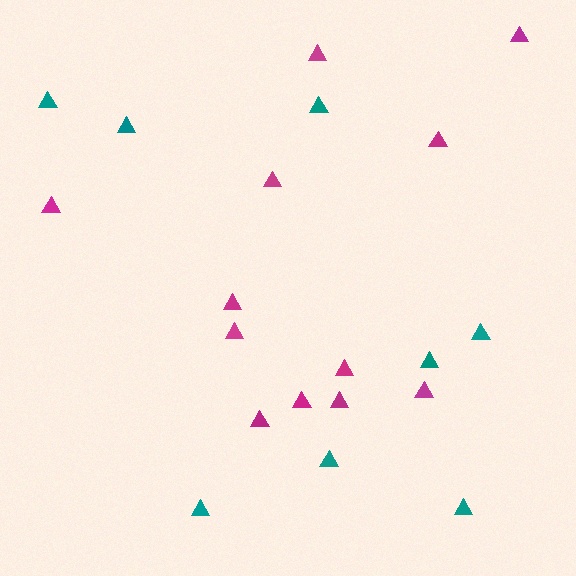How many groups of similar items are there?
There are 2 groups: one group of teal triangles (8) and one group of magenta triangles (12).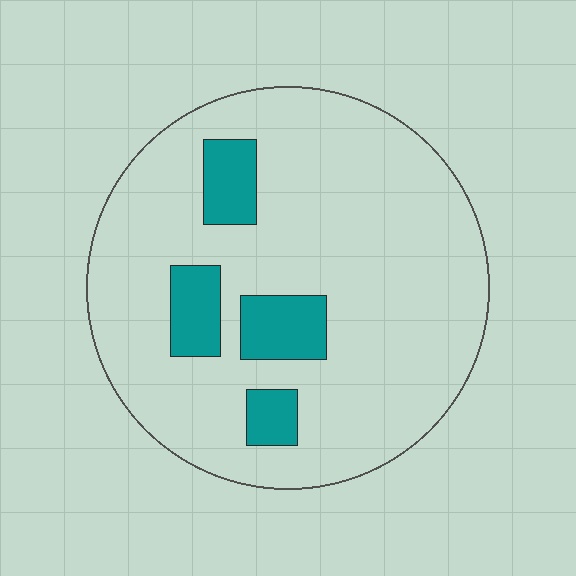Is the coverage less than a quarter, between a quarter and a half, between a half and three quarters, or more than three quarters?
Less than a quarter.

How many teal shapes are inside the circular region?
4.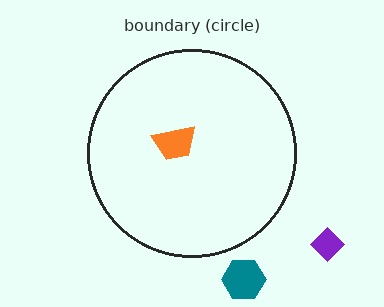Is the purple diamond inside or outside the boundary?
Outside.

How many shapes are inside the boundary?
1 inside, 2 outside.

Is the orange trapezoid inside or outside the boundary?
Inside.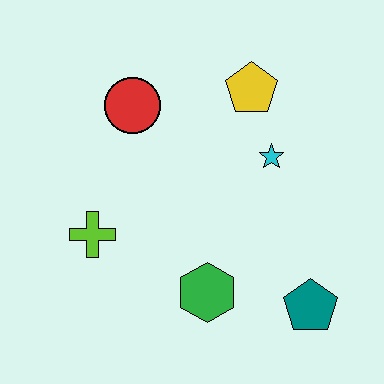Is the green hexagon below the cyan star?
Yes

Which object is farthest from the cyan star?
The lime cross is farthest from the cyan star.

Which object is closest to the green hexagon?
The teal pentagon is closest to the green hexagon.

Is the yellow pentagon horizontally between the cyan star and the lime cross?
Yes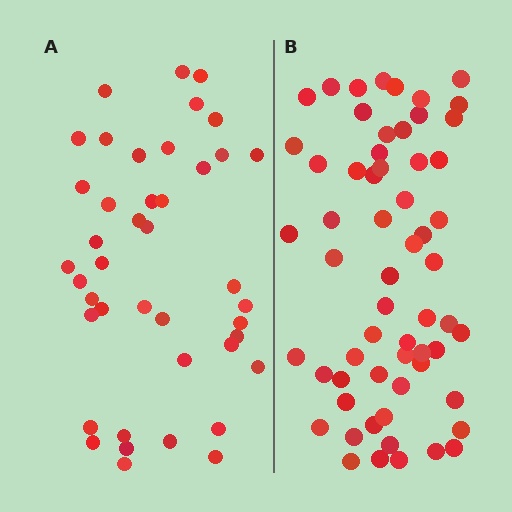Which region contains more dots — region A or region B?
Region B (the right region) has more dots.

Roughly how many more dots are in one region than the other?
Region B has approximately 20 more dots than region A.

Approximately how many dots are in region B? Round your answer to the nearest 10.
About 60 dots.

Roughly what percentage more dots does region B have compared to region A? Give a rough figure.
About 45% more.